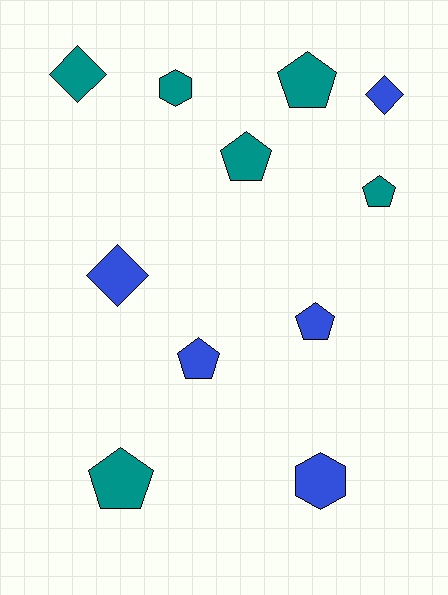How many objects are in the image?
There are 11 objects.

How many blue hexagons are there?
There is 1 blue hexagon.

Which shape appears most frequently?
Pentagon, with 6 objects.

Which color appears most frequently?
Teal, with 6 objects.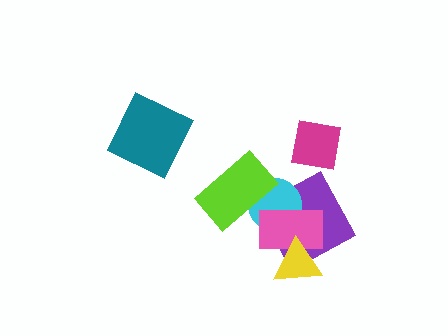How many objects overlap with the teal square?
0 objects overlap with the teal square.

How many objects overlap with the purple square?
3 objects overlap with the purple square.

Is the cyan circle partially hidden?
Yes, it is partially covered by another shape.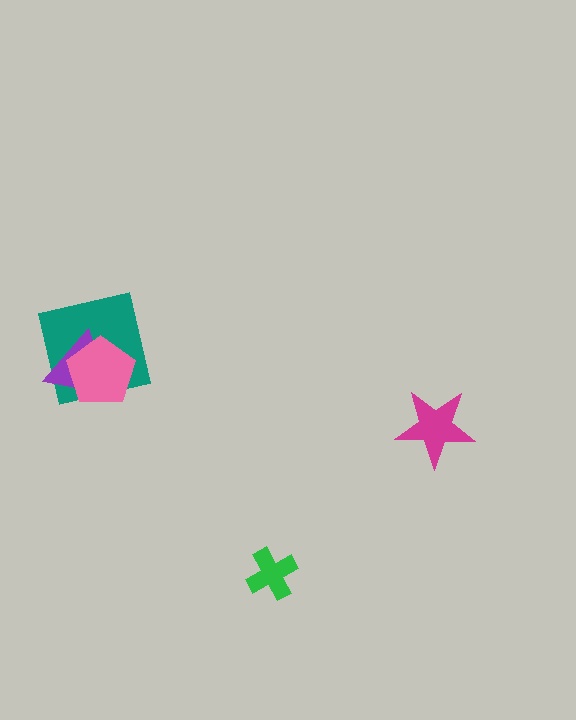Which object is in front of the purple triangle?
The pink pentagon is in front of the purple triangle.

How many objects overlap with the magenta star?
0 objects overlap with the magenta star.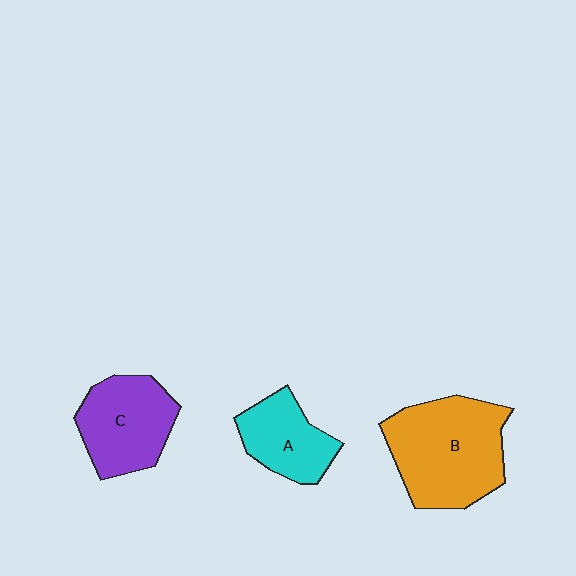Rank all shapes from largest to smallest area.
From largest to smallest: B (orange), C (purple), A (cyan).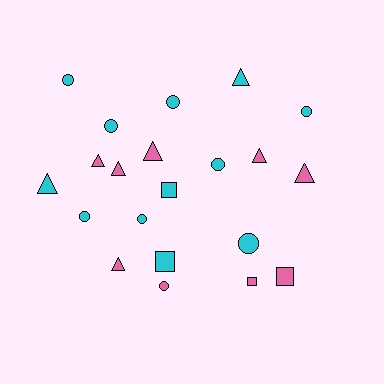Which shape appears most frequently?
Circle, with 9 objects.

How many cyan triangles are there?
There are 2 cyan triangles.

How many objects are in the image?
There are 21 objects.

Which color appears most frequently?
Cyan, with 12 objects.